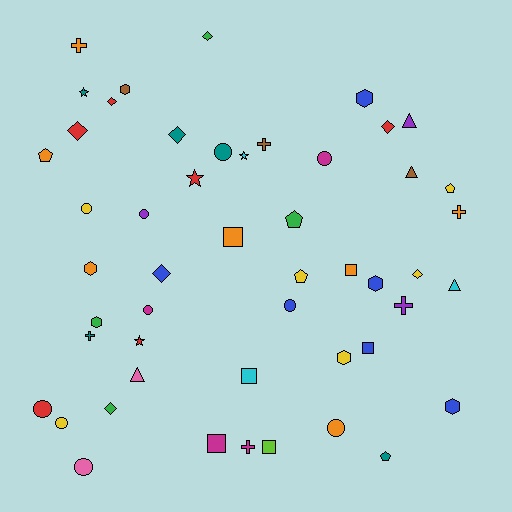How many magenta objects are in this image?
There are 4 magenta objects.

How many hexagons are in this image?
There are 7 hexagons.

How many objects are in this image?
There are 50 objects.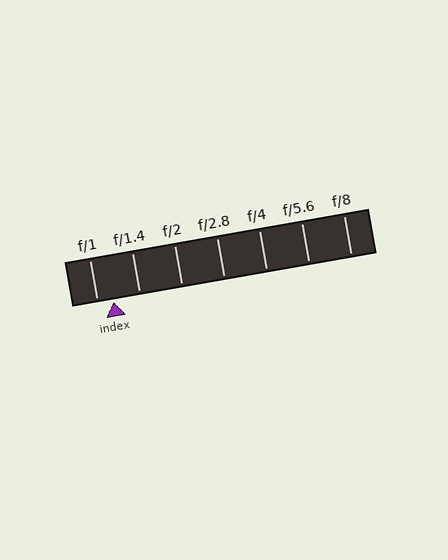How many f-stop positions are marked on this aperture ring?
There are 7 f-stop positions marked.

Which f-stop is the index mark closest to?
The index mark is closest to f/1.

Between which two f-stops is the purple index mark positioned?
The index mark is between f/1 and f/1.4.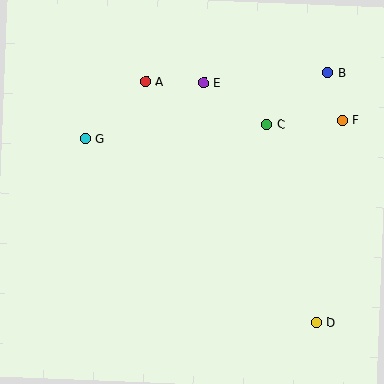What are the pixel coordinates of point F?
Point F is at (342, 120).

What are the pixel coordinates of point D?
Point D is at (316, 322).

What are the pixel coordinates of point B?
Point B is at (328, 72).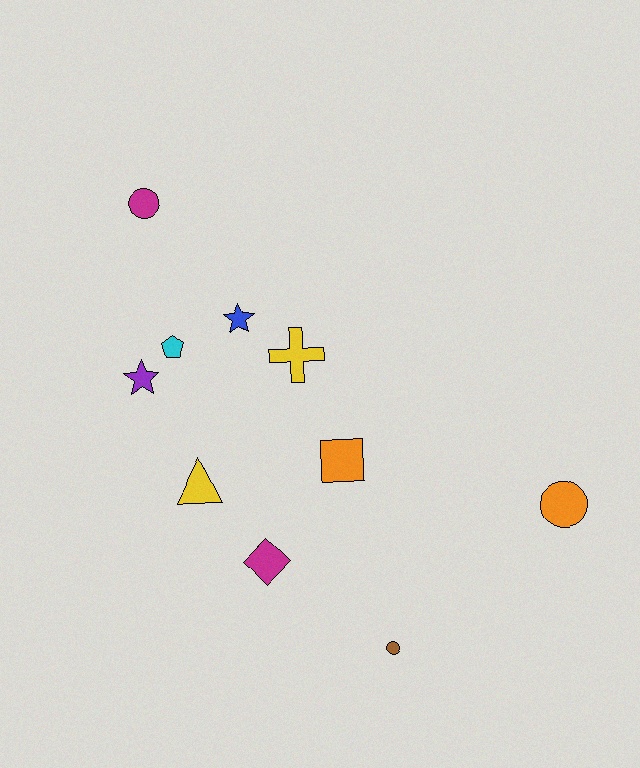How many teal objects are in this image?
There are no teal objects.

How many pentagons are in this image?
There is 1 pentagon.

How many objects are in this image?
There are 10 objects.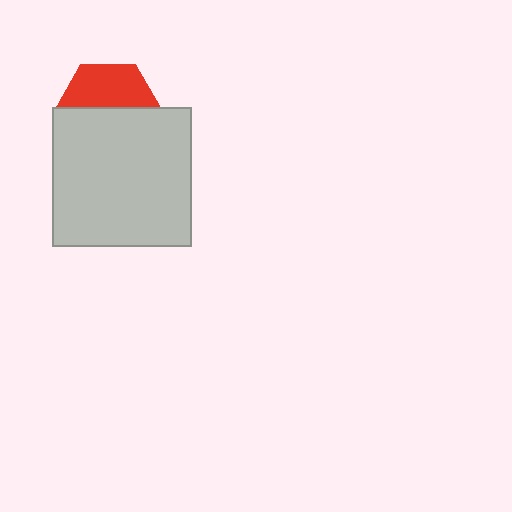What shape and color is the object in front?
The object in front is a light gray square.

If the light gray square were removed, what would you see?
You would see the complete red hexagon.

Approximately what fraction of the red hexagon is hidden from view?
Roughly 56% of the red hexagon is hidden behind the light gray square.